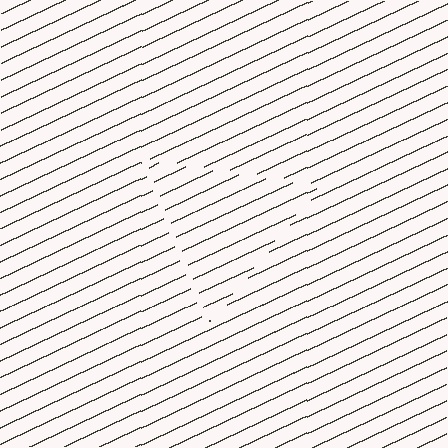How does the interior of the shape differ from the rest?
The interior of the shape contains the same grating, shifted by half a period — the contour is defined by the phase discontinuity where line-ends from the inner and outer gratings abut.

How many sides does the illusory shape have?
3 sides — the line-ends trace a triangle.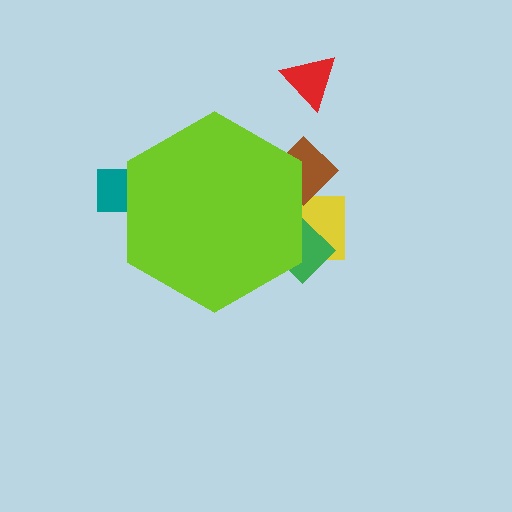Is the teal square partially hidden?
Yes, the teal square is partially hidden behind the lime hexagon.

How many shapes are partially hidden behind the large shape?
4 shapes are partially hidden.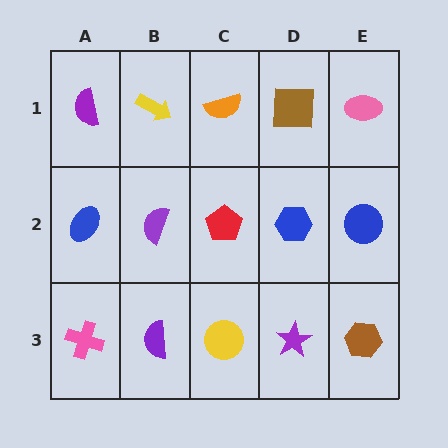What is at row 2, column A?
A blue ellipse.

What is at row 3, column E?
A brown hexagon.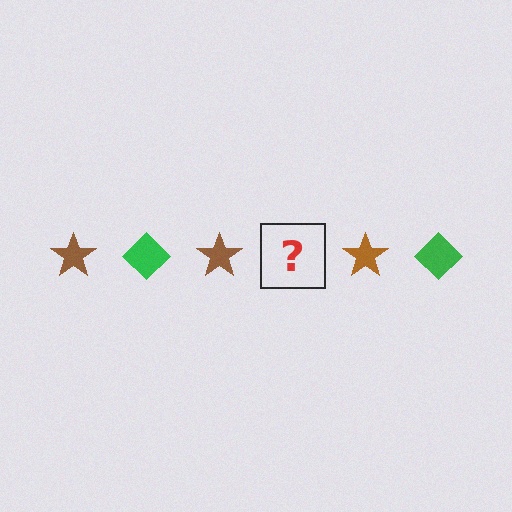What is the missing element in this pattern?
The missing element is a green diamond.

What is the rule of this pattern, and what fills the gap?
The rule is that the pattern alternates between brown star and green diamond. The gap should be filled with a green diamond.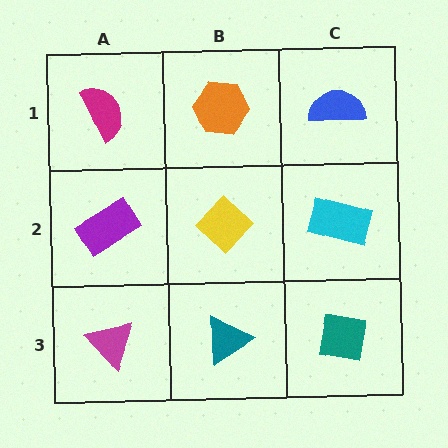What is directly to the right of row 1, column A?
An orange hexagon.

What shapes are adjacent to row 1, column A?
A purple rectangle (row 2, column A), an orange hexagon (row 1, column B).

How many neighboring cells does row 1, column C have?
2.